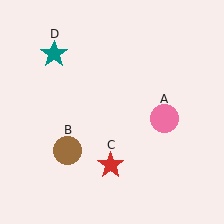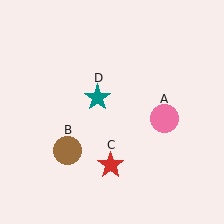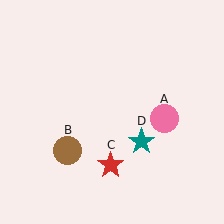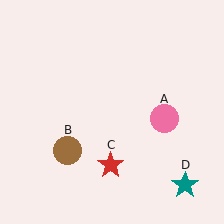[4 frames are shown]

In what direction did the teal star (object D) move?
The teal star (object D) moved down and to the right.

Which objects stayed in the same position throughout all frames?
Pink circle (object A) and brown circle (object B) and red star (object C) remained stationary.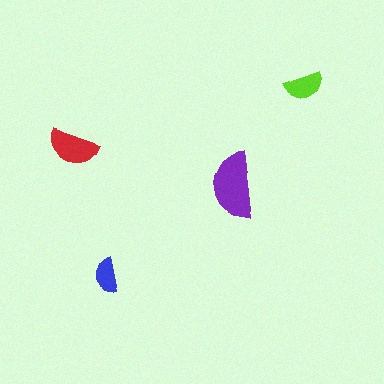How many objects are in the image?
There are 4 objects in the image.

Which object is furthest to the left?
The red semicircle is leftmost.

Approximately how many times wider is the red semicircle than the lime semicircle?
About 1.5 times wider.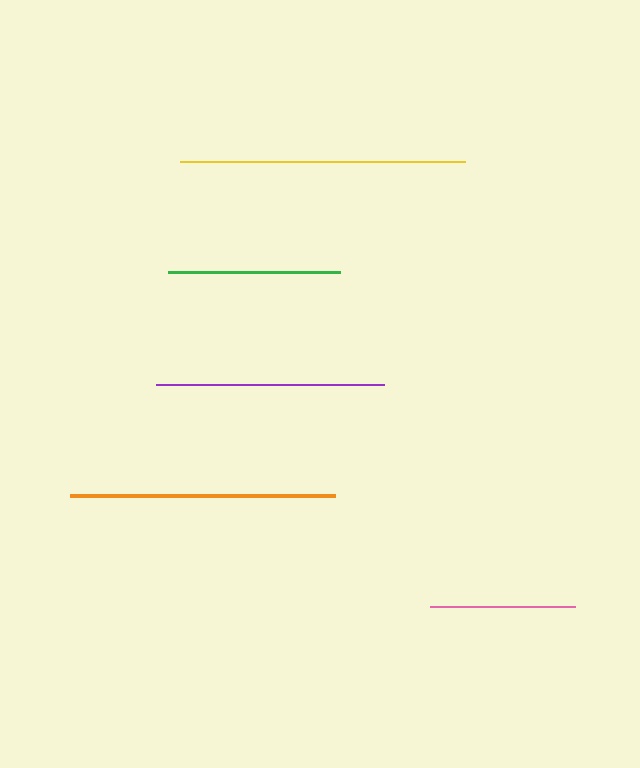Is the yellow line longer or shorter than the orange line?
The yellow line is longer than the orange line.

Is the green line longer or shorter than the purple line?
The purple line is longer than the green line.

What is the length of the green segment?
The green segment is approximately 171 pixels long.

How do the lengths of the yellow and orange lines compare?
The yellow and orange lines are approximately the same length.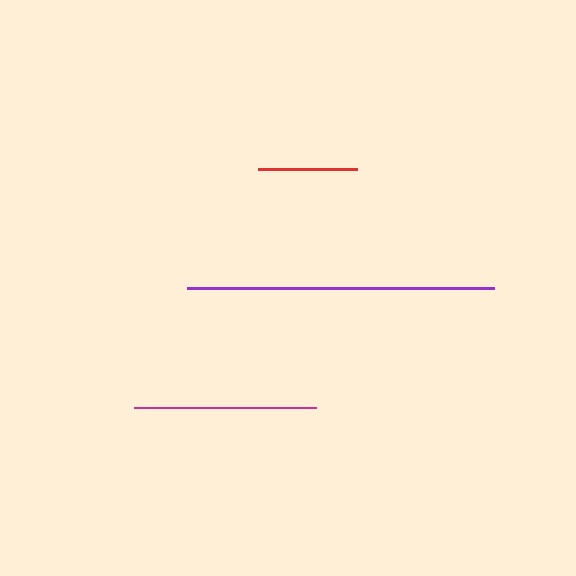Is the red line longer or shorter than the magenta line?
The magenta line is longer than the red line.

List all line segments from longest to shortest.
From longest to shortest: purple, magenta, red.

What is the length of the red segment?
The red segment is approximately 99 pixels long.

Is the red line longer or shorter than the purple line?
The purple line is longer than the red line.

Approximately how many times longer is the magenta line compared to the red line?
The magenta line is approximately 1.8 times the length of the red line.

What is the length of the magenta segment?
The magenta segment is approximately 182 pixels long.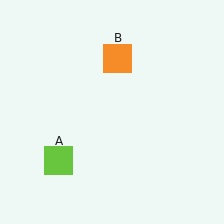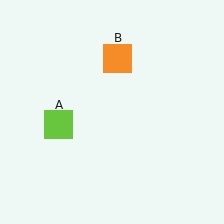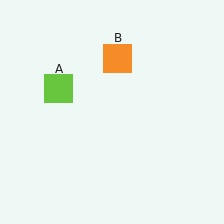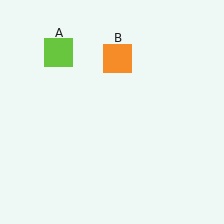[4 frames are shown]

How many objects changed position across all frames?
1 object changed position: lime square (object A).